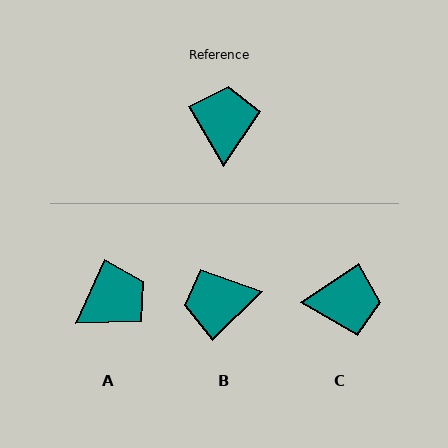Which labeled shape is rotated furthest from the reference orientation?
B, about 103 degrees away.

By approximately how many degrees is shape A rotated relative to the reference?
Approximately 55 degrees clockwise.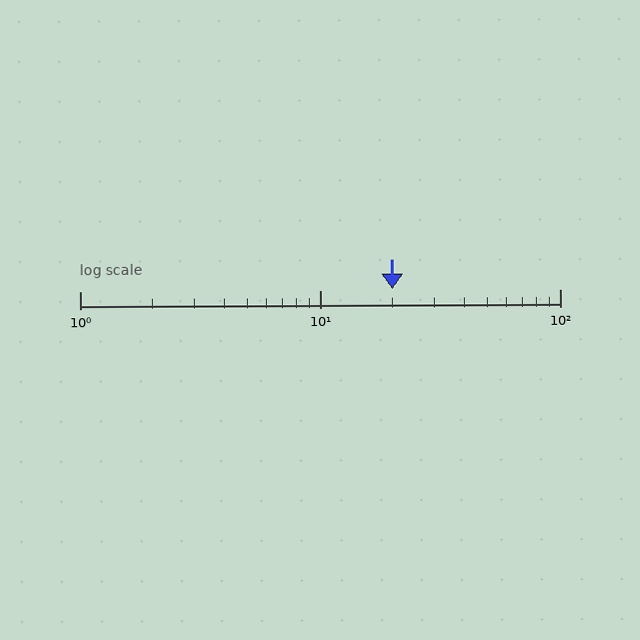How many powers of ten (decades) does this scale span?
The scale spans 2 decades, from 1 to 100.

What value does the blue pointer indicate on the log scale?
The pointer indicates approximately 20.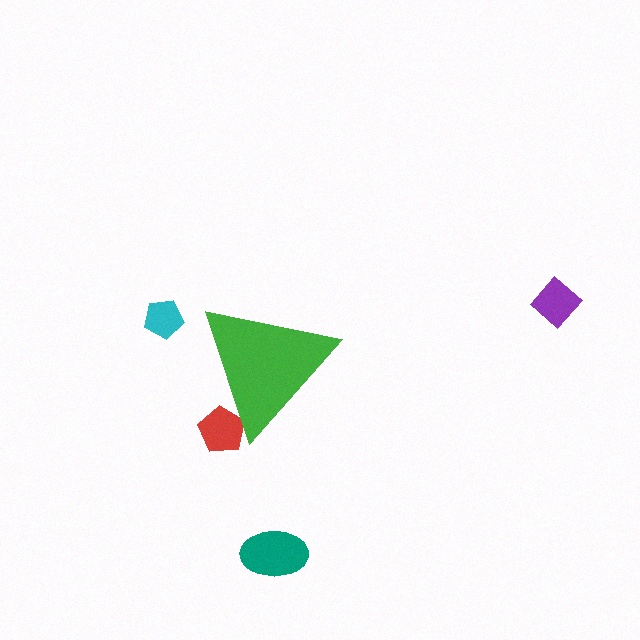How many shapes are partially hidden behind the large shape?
1 shape is partially hidden.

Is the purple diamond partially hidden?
No, the purple diamond is fully visible.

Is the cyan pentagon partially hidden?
No, the cyan pentagon is fully visible.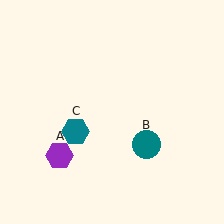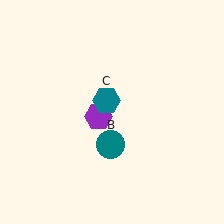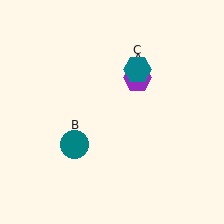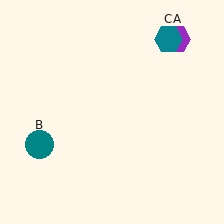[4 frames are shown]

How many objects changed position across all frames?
3 objects changed position: purple hexagon (object A), teal circle (object B), teal hexagon (object C).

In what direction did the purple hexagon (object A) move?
The purple hexagon (object A) moved up and to the right.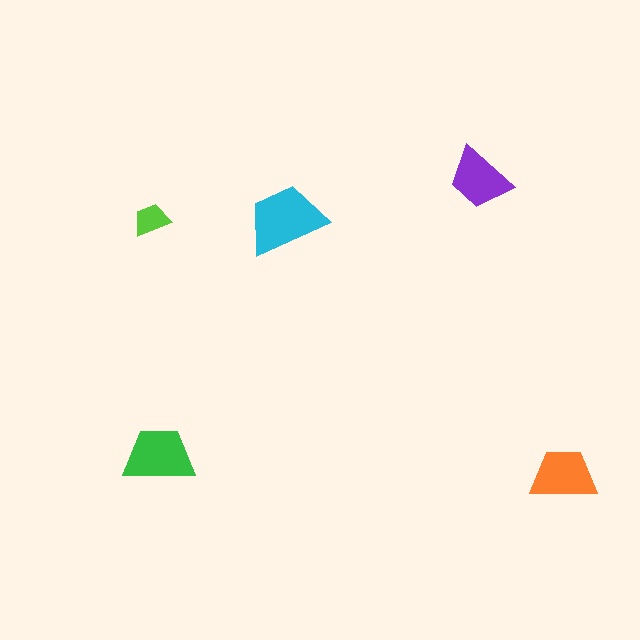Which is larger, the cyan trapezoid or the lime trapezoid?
The cyan one.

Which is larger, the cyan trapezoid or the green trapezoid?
The cyan one.